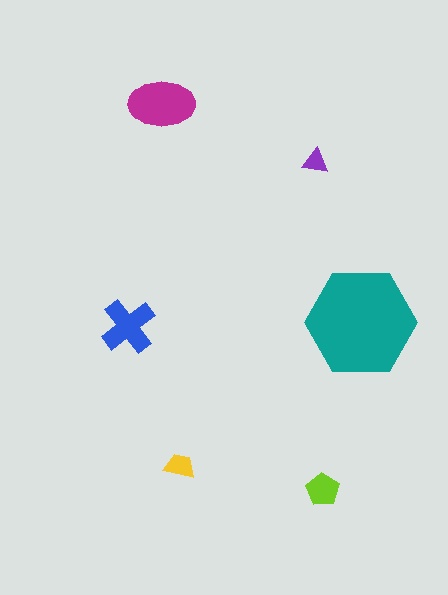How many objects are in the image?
There are 6 objects in the image.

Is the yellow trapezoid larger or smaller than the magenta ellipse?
Smaller.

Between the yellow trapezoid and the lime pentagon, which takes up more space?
The lime pentagon.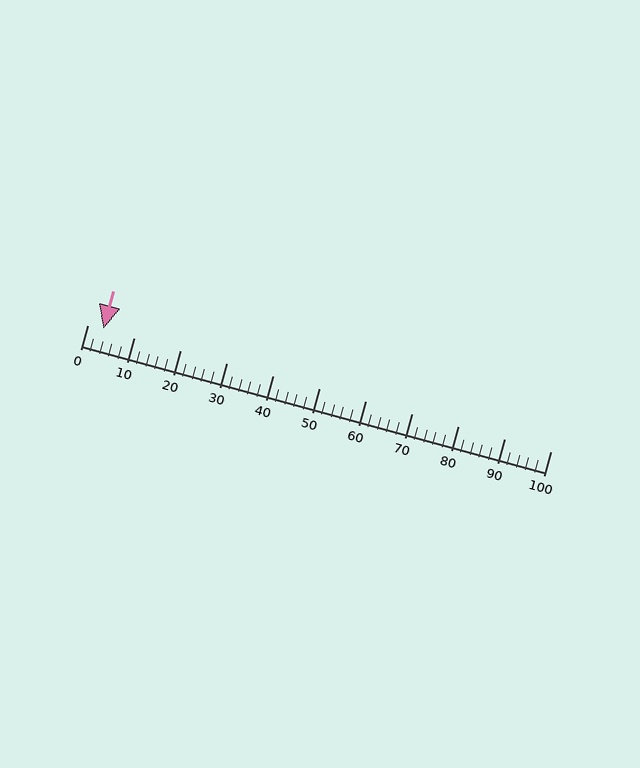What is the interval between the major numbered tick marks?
The major tick marks are spaced 10 units apart.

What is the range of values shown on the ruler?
The ruler shows values from 0 to 100.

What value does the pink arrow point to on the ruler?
The pink arrow points to approximately 4.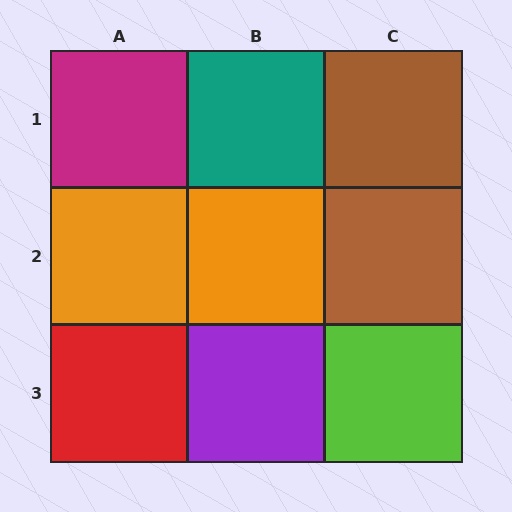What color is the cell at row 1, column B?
Teal.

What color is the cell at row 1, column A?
Magenta.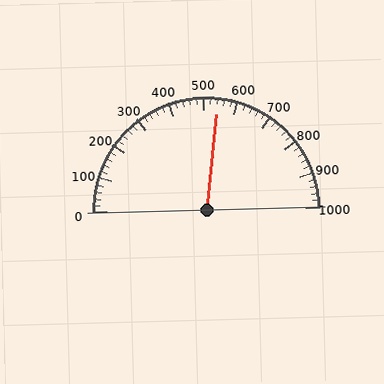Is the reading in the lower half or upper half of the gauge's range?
The reading is in the upper half of the range (0 to 1000).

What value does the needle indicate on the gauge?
The needle indicates approximately 540.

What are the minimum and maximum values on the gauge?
The gauge ranges from 0 to 1000.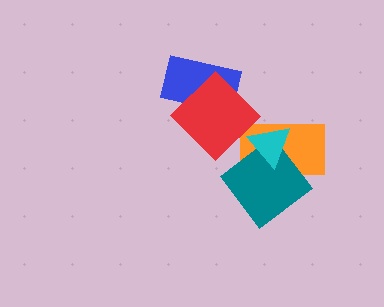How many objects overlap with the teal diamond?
2 objects overlap with the teal diamond.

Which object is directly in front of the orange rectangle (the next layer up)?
The teal diamond is directly in front of the orange rectangle.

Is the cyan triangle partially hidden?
No, no other shape covers it.